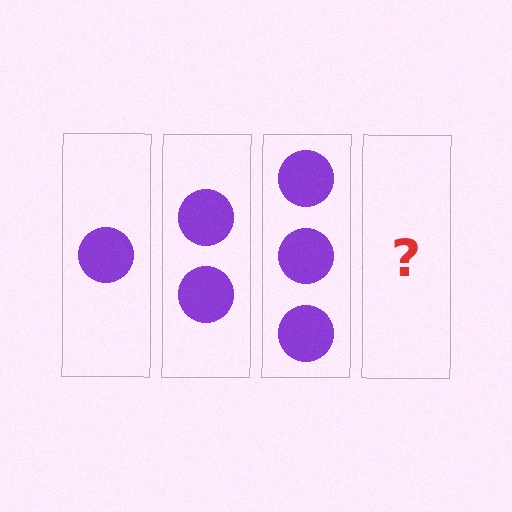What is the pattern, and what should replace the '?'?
The pattern is that each step adds one more circle. The '?' should be 4 circles.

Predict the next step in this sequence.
The next step is 4 circles.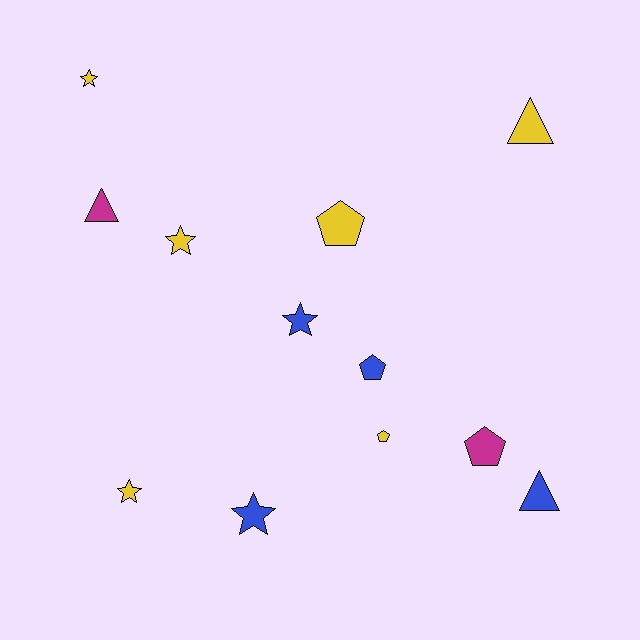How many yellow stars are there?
There are 3 yellow stars.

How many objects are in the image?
There are 12 objects.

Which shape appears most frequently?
Star, with 5 objects.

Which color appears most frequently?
Yellow, with 6 objects.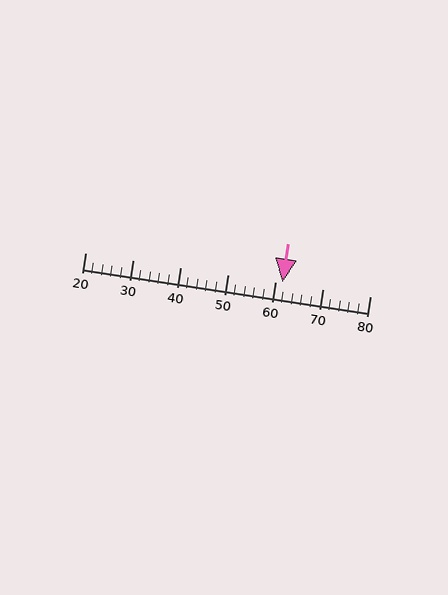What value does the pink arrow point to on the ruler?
The pink arrow points to approximately 62.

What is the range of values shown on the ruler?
The ruler shows values from 20 to 80.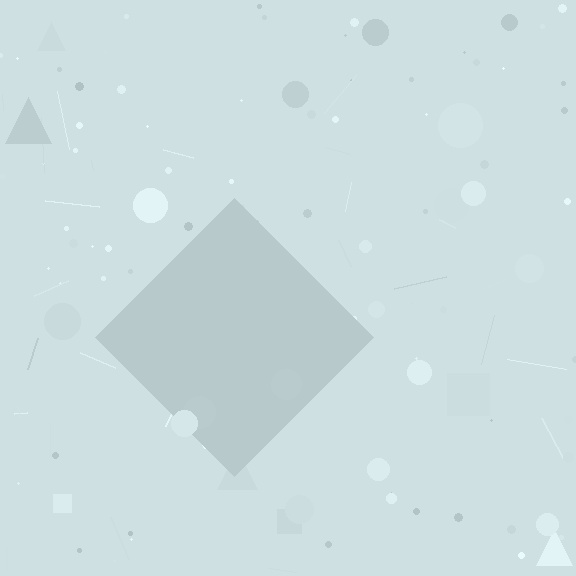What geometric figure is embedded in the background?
A diamond is embedded in the background.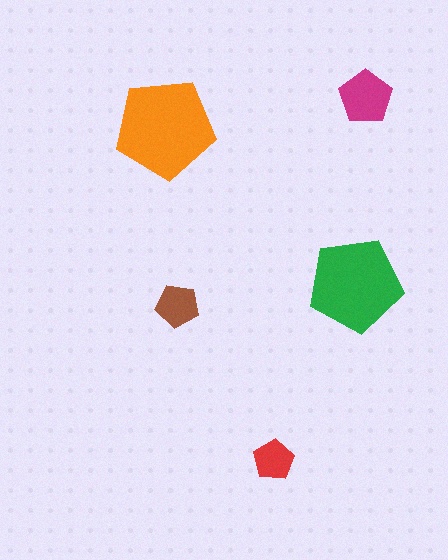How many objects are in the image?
There are 5 objects in the image.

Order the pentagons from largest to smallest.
the orange one, the green one, the magenta one, the brown one, the red one.